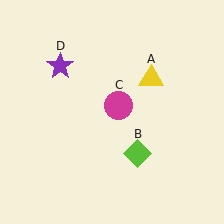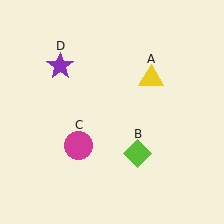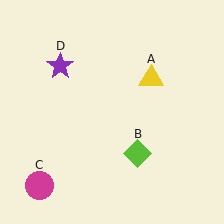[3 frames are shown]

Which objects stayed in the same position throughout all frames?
Yellow triangle (object A) and lime diamond (object B) and purple star (object D) remained stationary.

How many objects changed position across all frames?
1 object changed position: magenta circle (object C).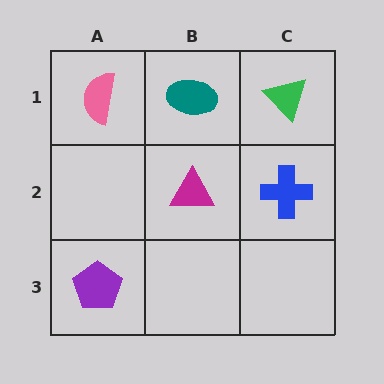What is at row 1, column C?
A green triangle.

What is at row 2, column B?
A magenta triangle.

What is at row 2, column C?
A blue cross.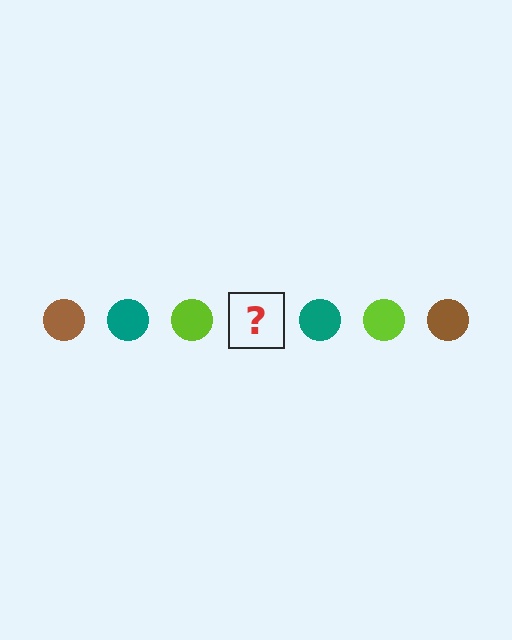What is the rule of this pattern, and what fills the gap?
The rule is that the pattern cycles through brown, teal, lime circles. The gap should be filled with a brown circle.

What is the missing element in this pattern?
The missing element is a brown circle.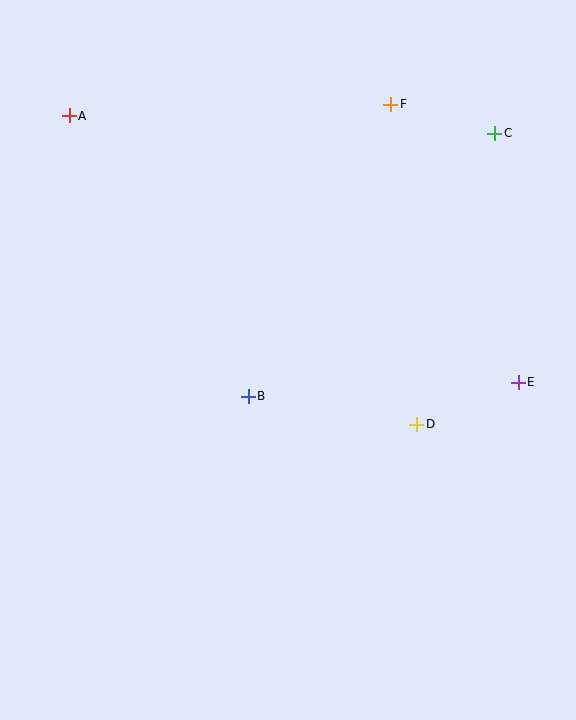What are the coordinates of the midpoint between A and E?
The midpoint between A and E is at (294, 249).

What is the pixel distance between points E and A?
The distance between E and A is 522 pixels.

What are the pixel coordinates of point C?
Point C is at (495, 133).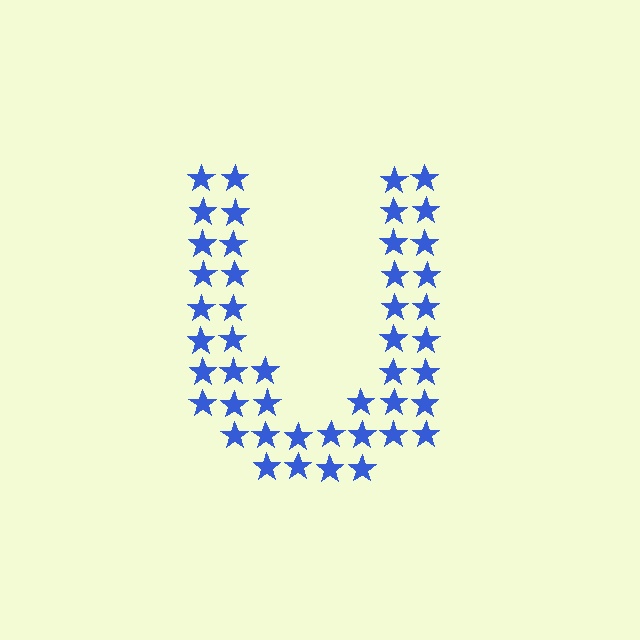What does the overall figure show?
The overall figure shows the letter U.